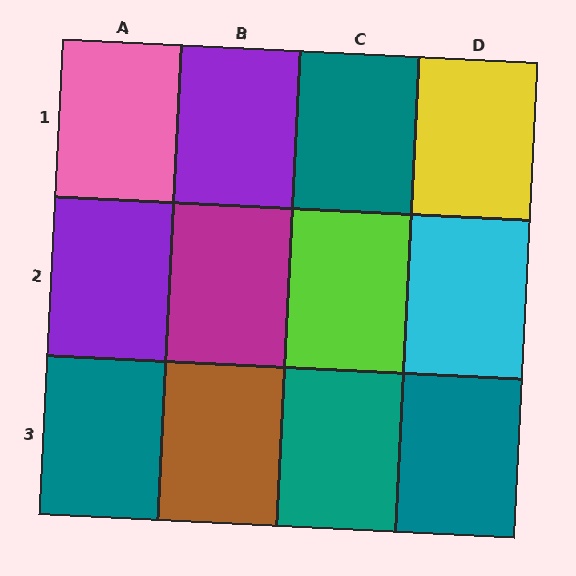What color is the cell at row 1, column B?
Purple.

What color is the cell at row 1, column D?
Yellow.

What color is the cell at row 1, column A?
Pink.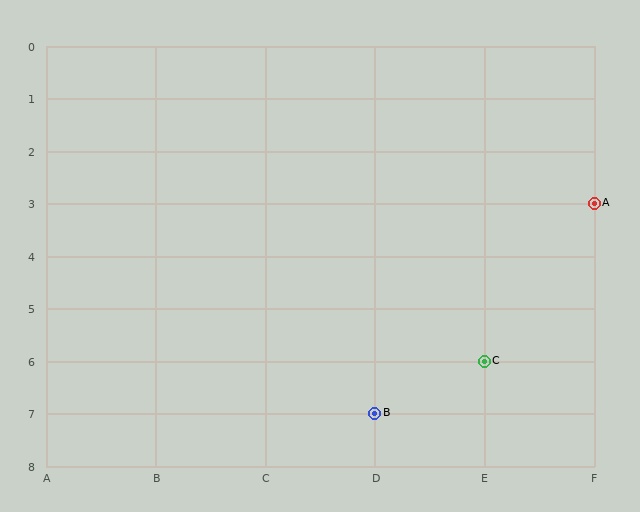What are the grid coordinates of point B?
Point B is at grid coordinates (D, 7).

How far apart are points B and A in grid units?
Points B and A are 2 columns and 4 rows apart (about 4.5 grid units diagonally).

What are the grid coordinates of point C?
Point C is at grid coordinates (E, 6).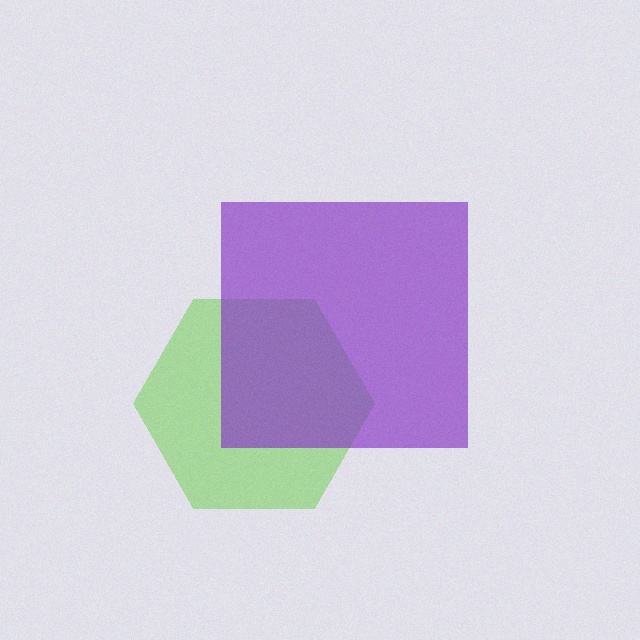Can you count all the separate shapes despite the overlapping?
Yes, there are 2 separate shapes.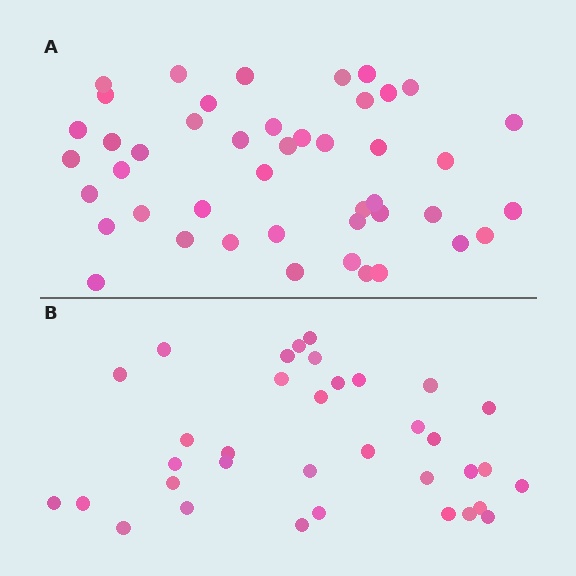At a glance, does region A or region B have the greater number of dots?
Region A (the top region) has more dots.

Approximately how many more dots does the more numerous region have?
Region A has roughly 10 or so more dots than region B.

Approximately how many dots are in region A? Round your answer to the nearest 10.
About 40 dots. (The exact count is 45, which rounds to 40.)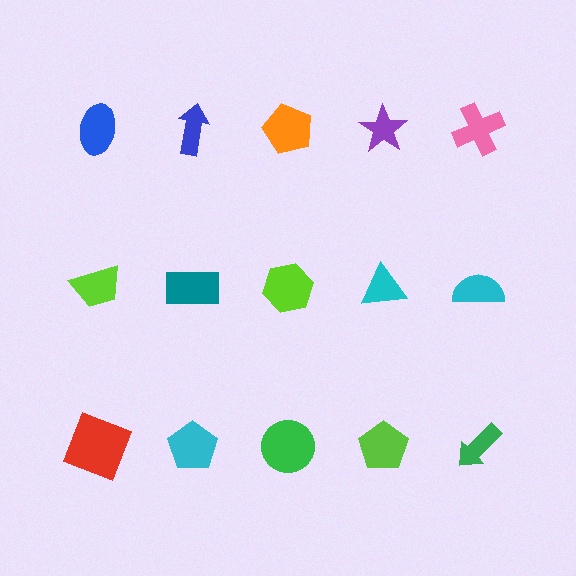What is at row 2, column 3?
A lime hexagon.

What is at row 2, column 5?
A cyan semicircle.